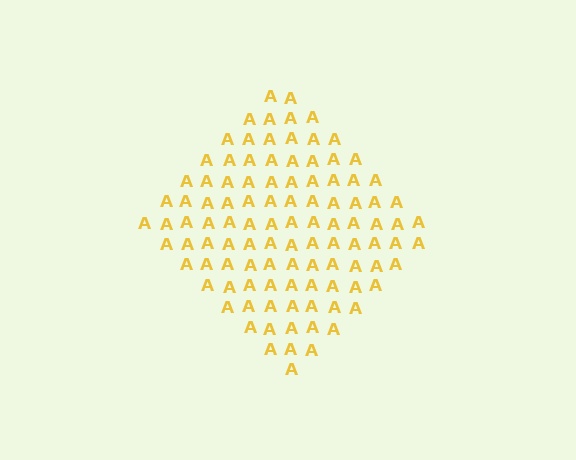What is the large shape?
The large shape is a diamond.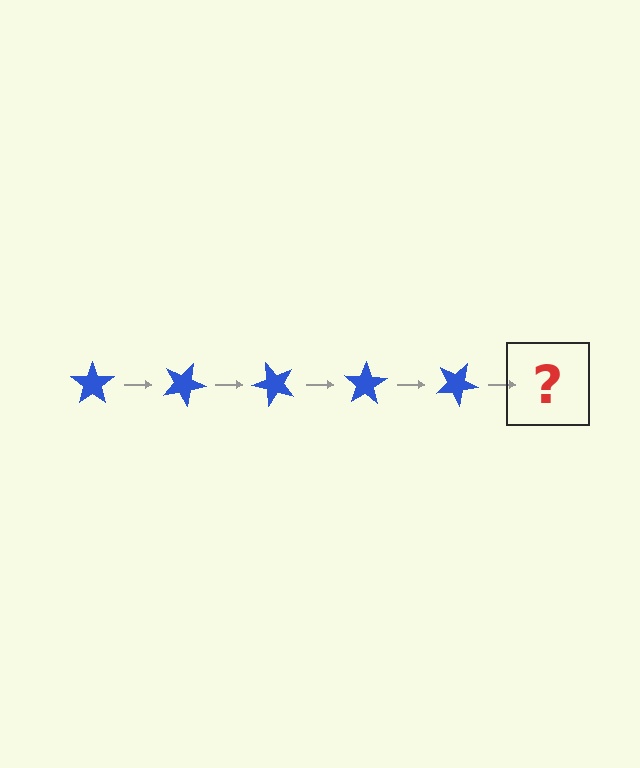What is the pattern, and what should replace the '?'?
The pattern is that the star rotates 25 degrees each step. The '?' should be a blue star rotated 125 degrees.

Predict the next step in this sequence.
The next step is a blue star rotated 125 degrees.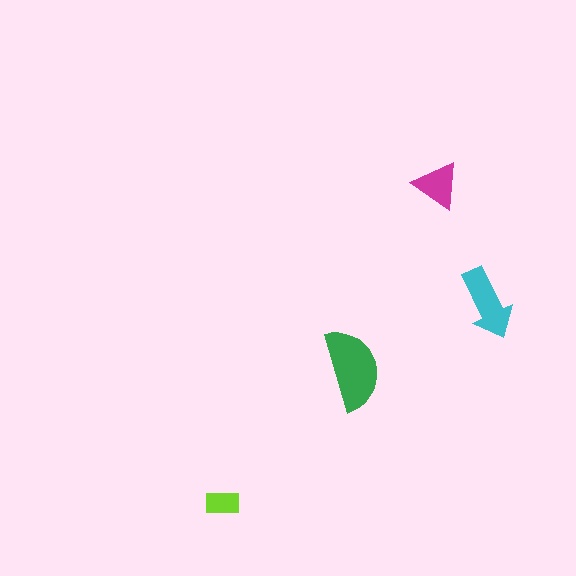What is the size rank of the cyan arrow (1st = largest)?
2nd.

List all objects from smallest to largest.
The lime rectangle, the magenta triangle, the cyan arrow, the green semicircle.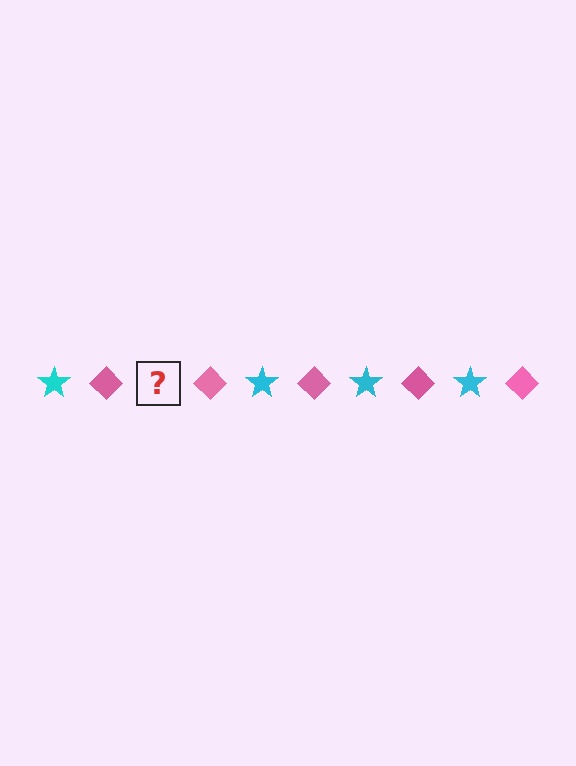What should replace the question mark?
The question mark should be replaced with a cyan star.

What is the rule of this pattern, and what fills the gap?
The rule is that the pattern alternates between cyan star and pink diamond. The gap should be filled with a cyan star.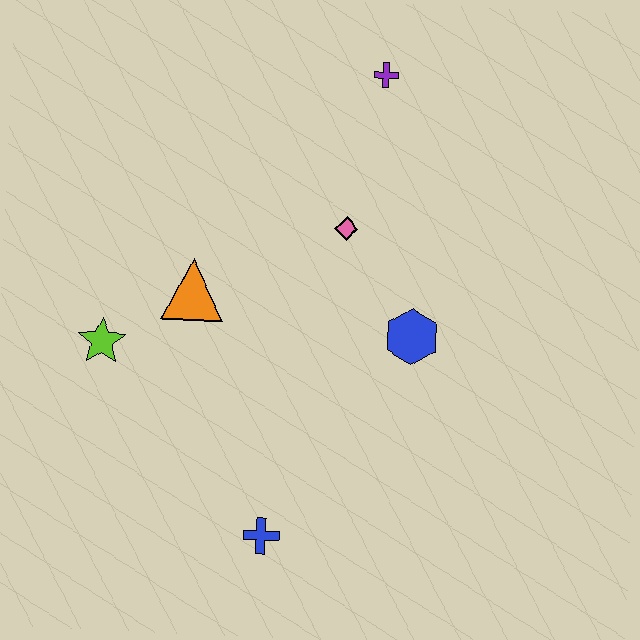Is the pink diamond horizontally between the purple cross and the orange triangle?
Yes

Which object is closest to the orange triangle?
The lime star is closest to the orange triangle.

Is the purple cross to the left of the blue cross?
No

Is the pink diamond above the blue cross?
Yes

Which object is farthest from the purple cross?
The blue cross is farthest from the purple cross.